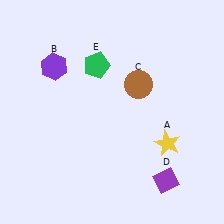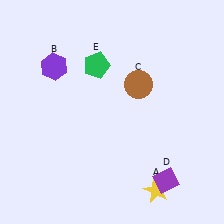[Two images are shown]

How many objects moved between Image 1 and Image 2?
1 object moved between the two images.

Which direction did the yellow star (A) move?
The yellow star (A) moved down.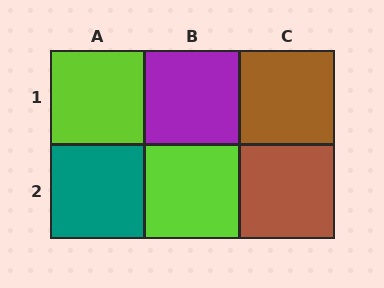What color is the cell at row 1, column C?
Brown.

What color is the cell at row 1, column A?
Lime.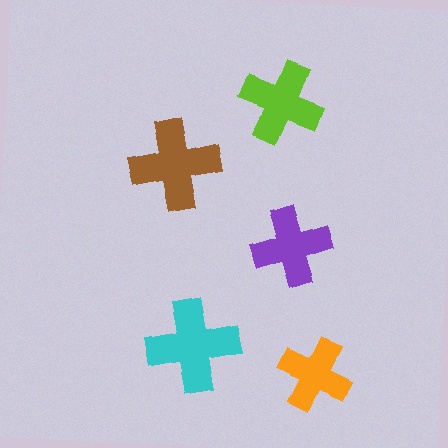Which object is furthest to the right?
The orange cross is rightmost.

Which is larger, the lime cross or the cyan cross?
The cyan one.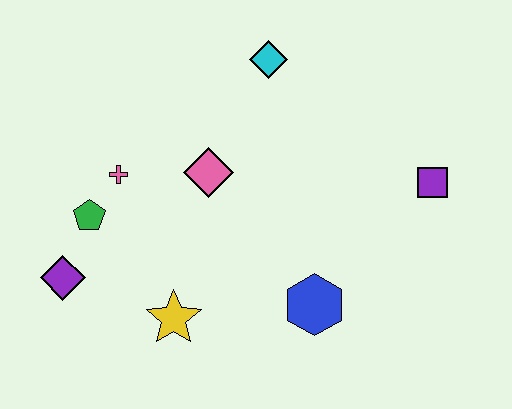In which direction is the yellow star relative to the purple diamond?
The yellow star is to the right of the purple diamond.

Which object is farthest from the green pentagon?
The purple square is farthest from the green pentagon.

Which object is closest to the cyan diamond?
The pink diamond is closest to the cyan diamond.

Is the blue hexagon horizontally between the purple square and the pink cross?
Yes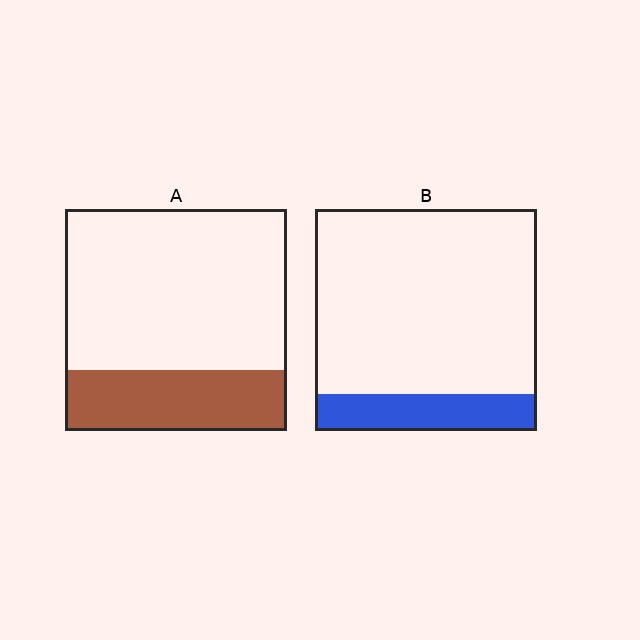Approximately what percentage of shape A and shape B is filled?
A is approximately 25% and B is approximately 15%.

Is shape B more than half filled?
No.